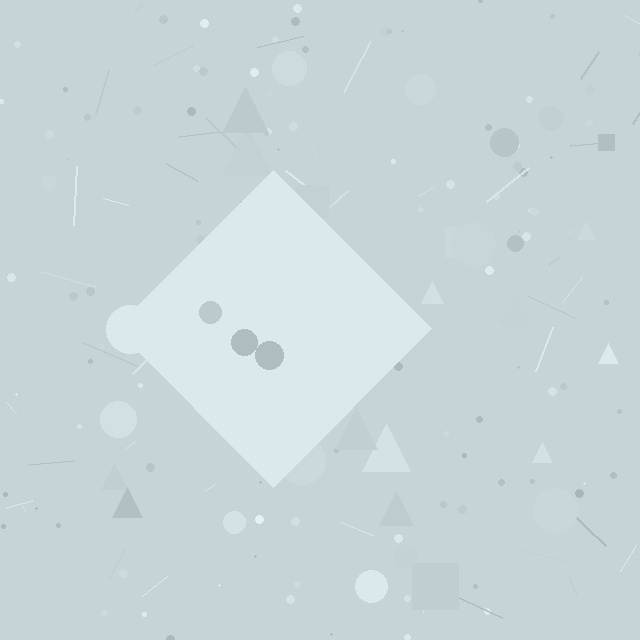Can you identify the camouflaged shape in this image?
The camouflaged shape is a diamond.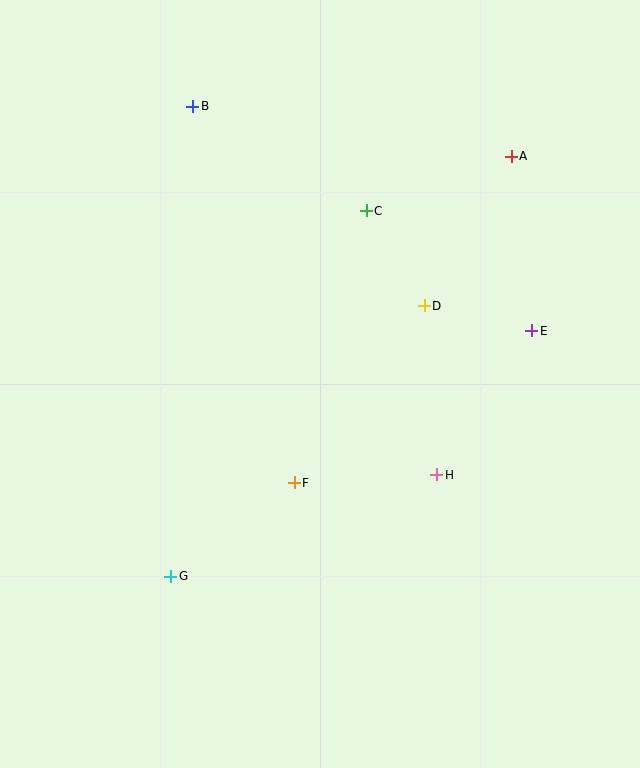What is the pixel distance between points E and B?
The distance between E and B is 407 pixels.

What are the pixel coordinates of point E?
Point E is at (532, 331).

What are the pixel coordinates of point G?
Point G is at (170, 576).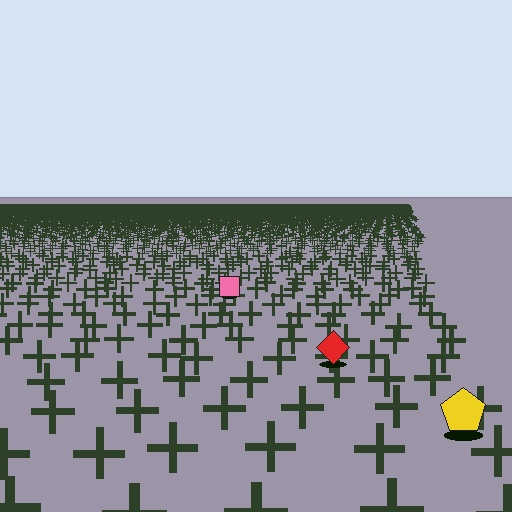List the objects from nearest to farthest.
From nearest to farthest: the yellow pentagon, the red diamond, the pink square.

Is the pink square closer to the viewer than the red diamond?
No. The red diamond is closer — you can tell from the texture gradient: the ground texture is coarser near it.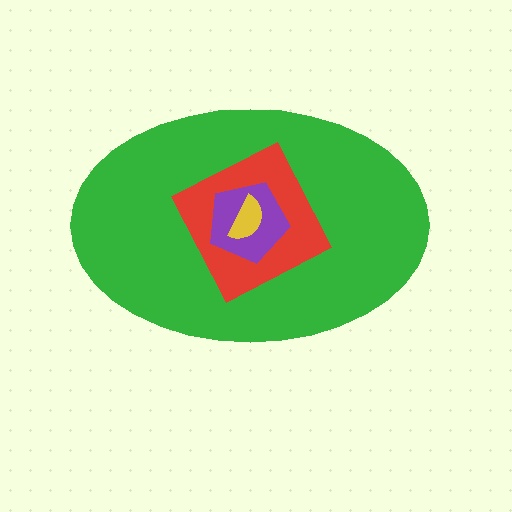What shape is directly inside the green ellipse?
The red square.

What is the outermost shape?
The green ellipse.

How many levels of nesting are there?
4.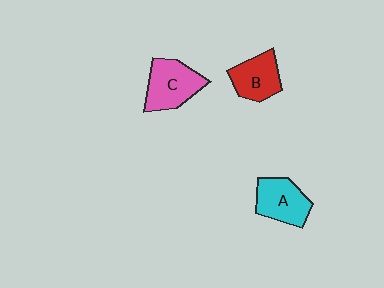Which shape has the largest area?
Shape C (pink).